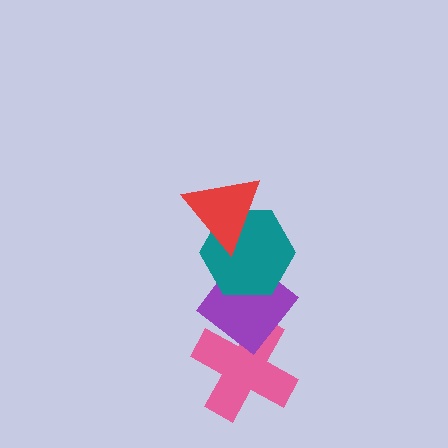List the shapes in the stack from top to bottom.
From top to bottom: the red triangle, the teal hexagon, the purple diamond, the pink cross.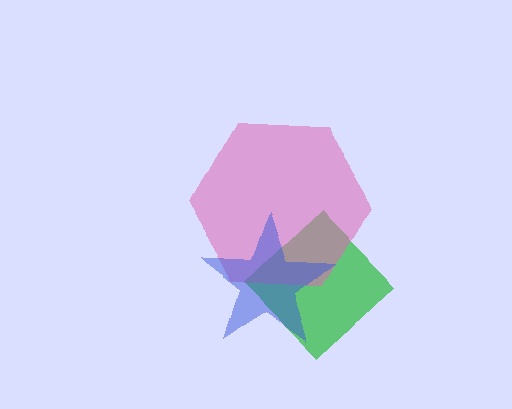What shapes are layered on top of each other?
The layered shapes are: a green diamond, a pink hexagon, a blue star.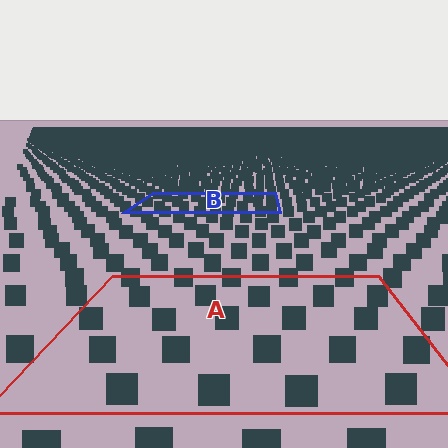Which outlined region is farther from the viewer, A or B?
Region B is farther from the viewer — the texture elements inside it appear smaller and more densely packed.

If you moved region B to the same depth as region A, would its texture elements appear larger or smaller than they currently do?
They would appear larger. At a closer depth, the same texture elements are projected at a bigger on-screen size.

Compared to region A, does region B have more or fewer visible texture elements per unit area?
Region B has more texture elements per unit area — they are packed more densely because it is farther away.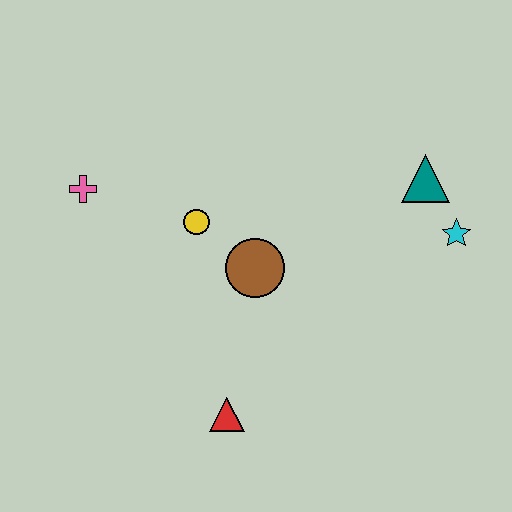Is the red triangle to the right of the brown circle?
No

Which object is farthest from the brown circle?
The cyan star is farthest from the brown circle.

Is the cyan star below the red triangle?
No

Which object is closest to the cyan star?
The teal triangle is closest to the cyan star.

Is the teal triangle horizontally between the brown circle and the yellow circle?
No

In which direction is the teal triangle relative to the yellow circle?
The teal triangle is to the right of the yellow circle.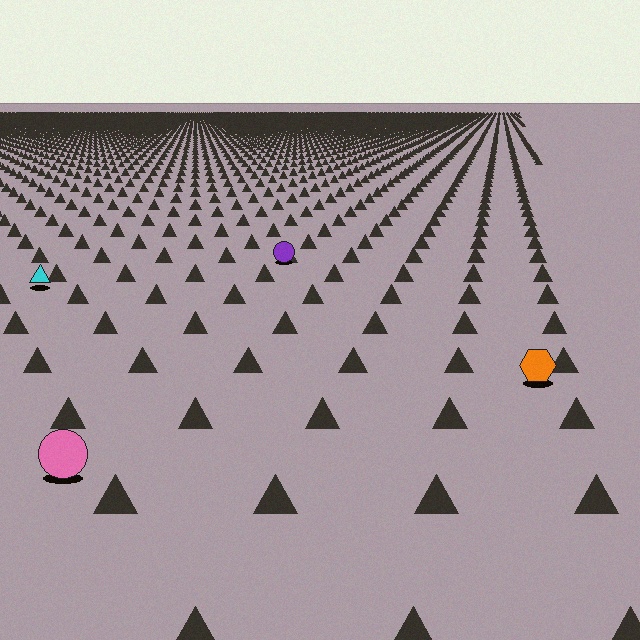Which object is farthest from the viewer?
The purple circle is farthest from the viewer. It appears smaller and the ground texture around it is denser.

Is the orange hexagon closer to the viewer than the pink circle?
No. The pink circle is closer — you can tell from the texture gradient: the ground texture is coarser near it.